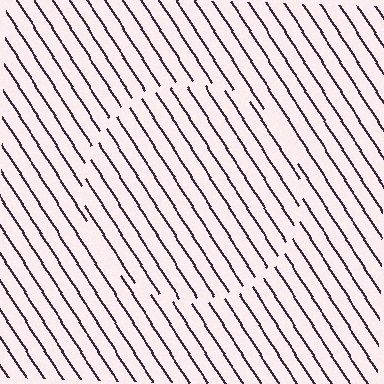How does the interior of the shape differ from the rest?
The interior of the shape contains the same grating, shifted by half a period — the contour is defined by the phase discontinuity where line-ends from the inner and outer gratings abut.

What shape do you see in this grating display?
An illusory circle. The interior of the shape contains the same grating, shifted by half a period — the contour is defined by the phase discontinuity where line-ends from the inner and outer gratings abut.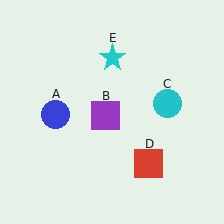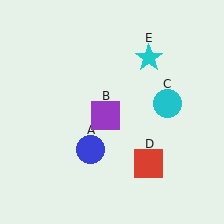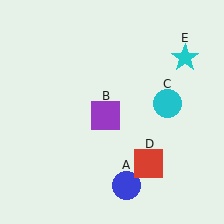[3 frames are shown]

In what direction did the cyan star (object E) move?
The cyan star (object E) moved right.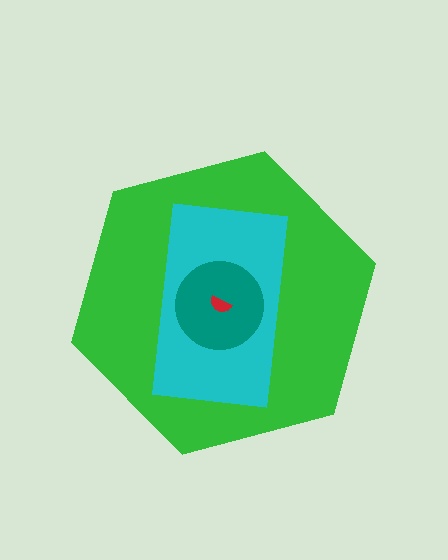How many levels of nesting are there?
4.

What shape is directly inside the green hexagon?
The cyan rectangle.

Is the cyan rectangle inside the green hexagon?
Yes.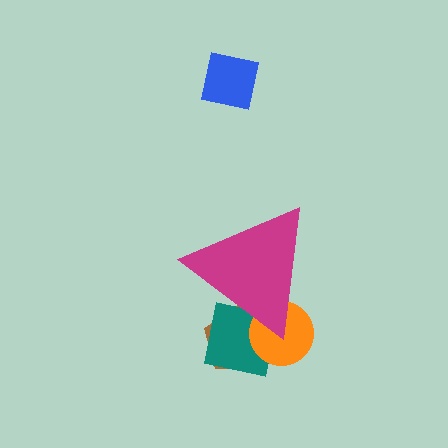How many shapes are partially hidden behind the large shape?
3 shapes are partially hidden.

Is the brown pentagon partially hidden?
Yes, the brown pentagon is partially hidden behind the magenta triangle.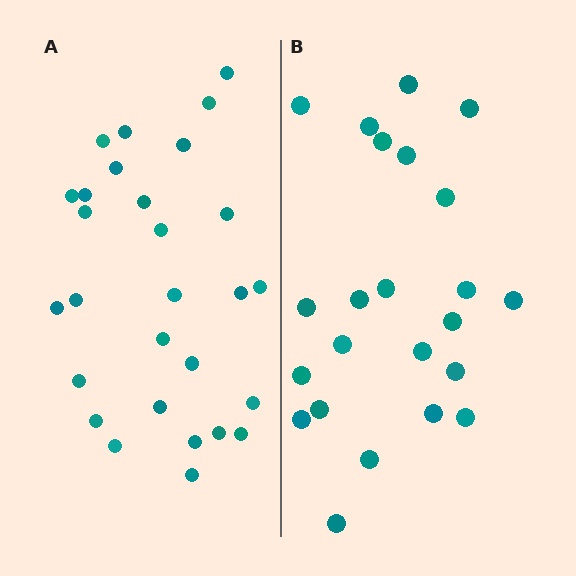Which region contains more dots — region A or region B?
Region A (the left region) has more dots.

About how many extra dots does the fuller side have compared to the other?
Region A has about 5 more dots than region B.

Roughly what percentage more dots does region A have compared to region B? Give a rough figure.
About 20% more.